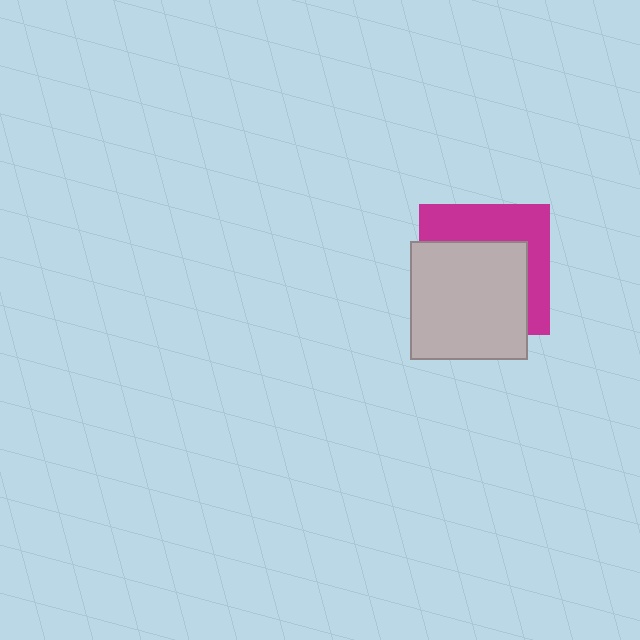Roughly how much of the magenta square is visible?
A small part of it is visible (roughly 41%).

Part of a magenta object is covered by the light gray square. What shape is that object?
It is a square.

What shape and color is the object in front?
The object in front is a light gray square.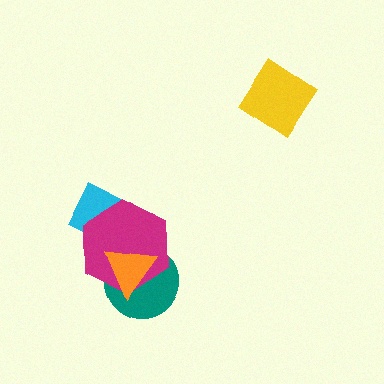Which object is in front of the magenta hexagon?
The orange triangle is in front of the magenta hexagon.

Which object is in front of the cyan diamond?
The magenta hexagon is in front of the cyan diamond.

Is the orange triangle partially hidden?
No, no other shape covers it.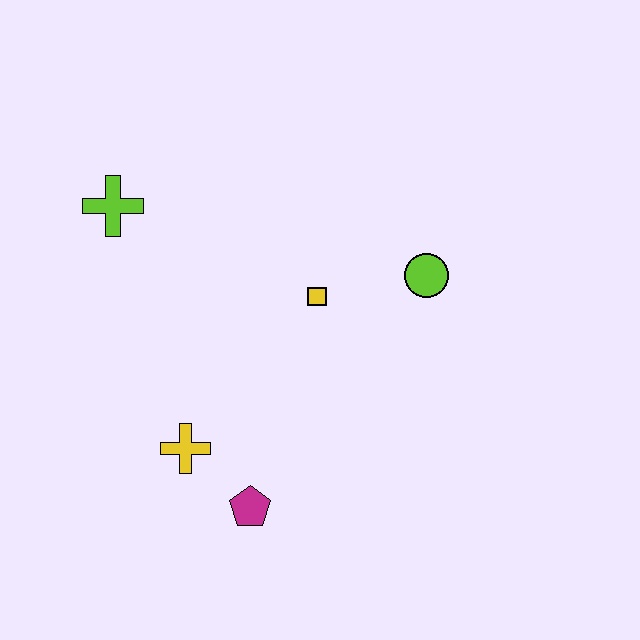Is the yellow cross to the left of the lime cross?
No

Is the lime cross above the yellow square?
Yes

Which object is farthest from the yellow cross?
The lime circle is farthest from the yellow cross.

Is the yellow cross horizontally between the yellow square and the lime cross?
Yes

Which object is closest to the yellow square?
The lime circle is closest to the yellow square.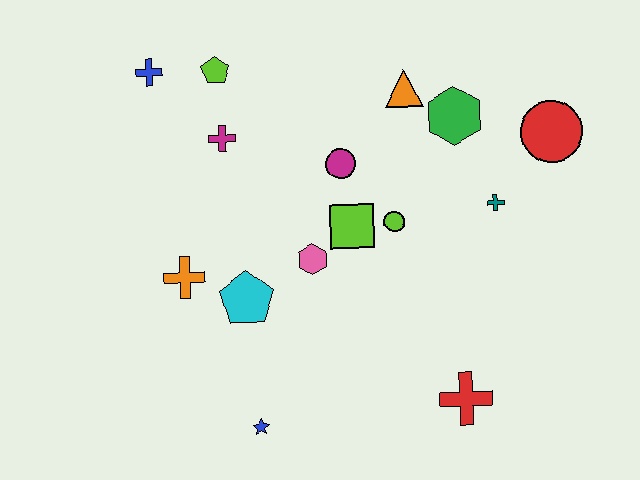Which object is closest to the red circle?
The teal cross is closest to the red circle.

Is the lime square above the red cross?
Yes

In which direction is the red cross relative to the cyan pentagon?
The red cross is to the right of the cyan pentagon.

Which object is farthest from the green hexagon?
The blue star is farthest from the green hexagon.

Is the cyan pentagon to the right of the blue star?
No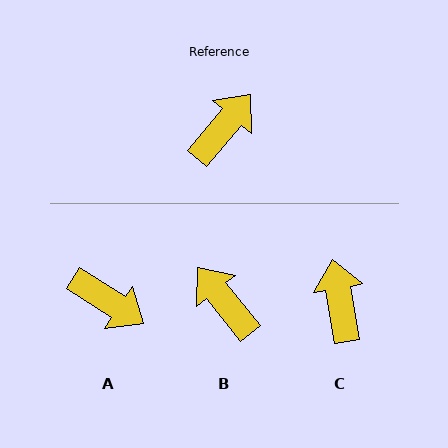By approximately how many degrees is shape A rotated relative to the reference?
Approximately 83 degrees clockwise.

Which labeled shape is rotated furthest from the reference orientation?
A, about 83 degrees away.